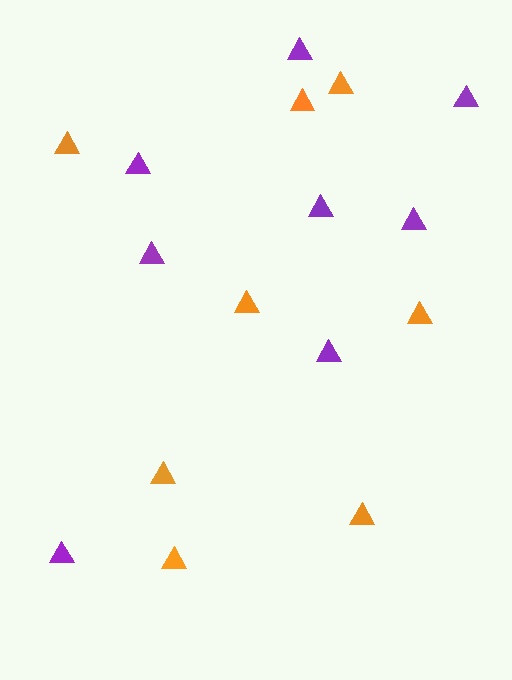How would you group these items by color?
There are 2 groups: one group of orange triangles (8) and one group of purple triangles (8).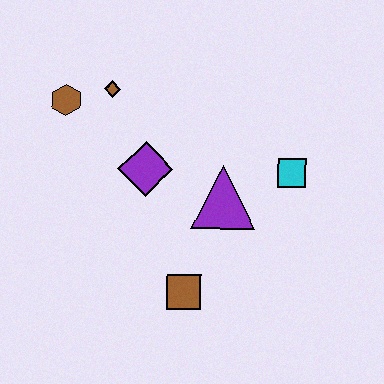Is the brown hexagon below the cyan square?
No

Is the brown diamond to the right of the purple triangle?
No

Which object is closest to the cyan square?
The purple triangle is closest to the cyan square.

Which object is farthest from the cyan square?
The brown hexagon is farthest from the cyan square.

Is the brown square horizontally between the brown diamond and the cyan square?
Yes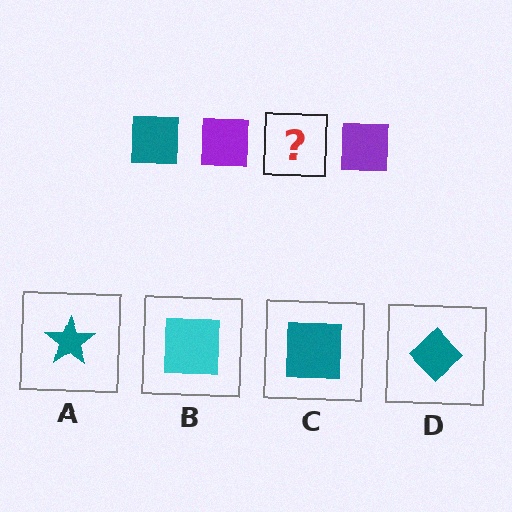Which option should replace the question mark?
Option C.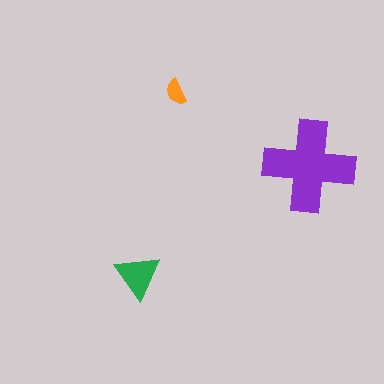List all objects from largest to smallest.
The purple cross, the green triangle, the orange semicircle.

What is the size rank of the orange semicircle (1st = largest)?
3rd.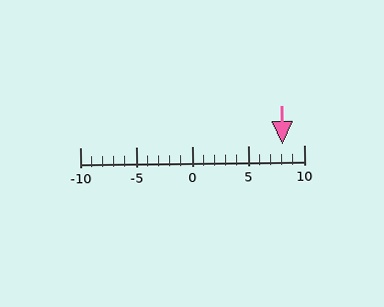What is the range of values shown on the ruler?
The ruler shows values from -10 to 10.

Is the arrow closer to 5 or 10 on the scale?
The arrow is closer to 10.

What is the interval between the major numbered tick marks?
The major tick marks are spaced 5 units apart.